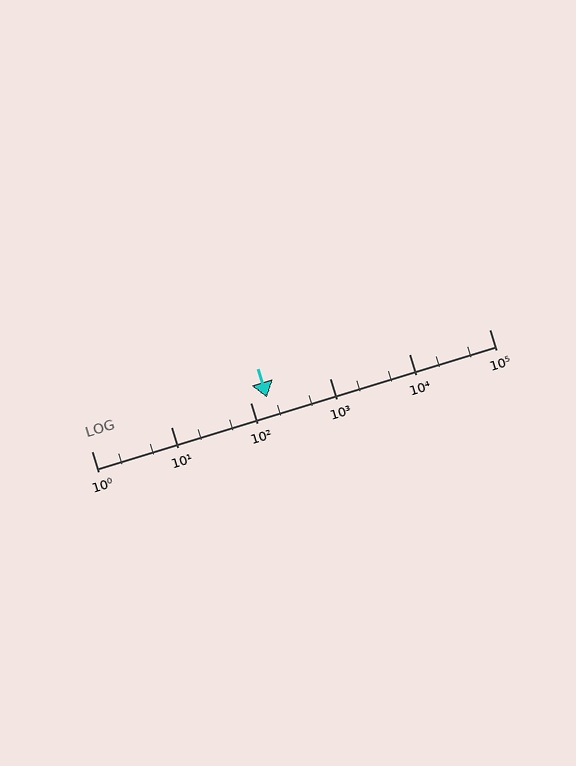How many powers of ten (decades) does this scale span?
The scale spans 5 decades, from 1 to 100000.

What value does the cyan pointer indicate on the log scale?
The pointer indicates approximately 160.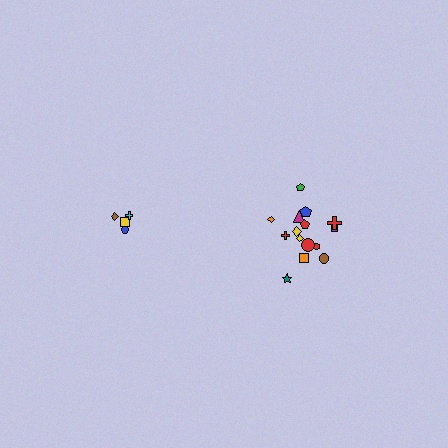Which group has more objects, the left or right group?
The right group.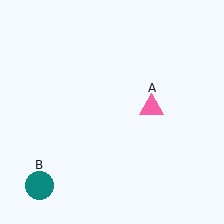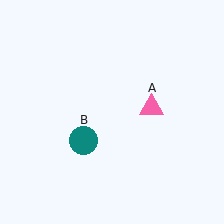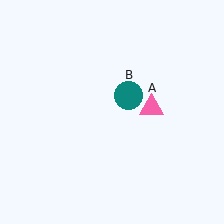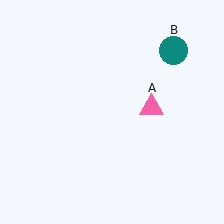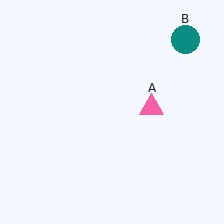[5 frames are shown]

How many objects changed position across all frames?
1 object changed position: teal circle (object B).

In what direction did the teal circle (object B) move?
The teal circle (object B) moved up and to the right.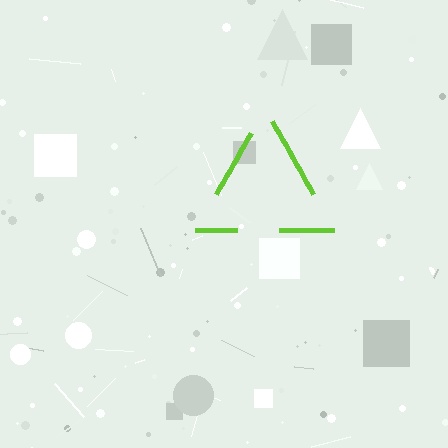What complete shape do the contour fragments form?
The contour fragments form a triangle.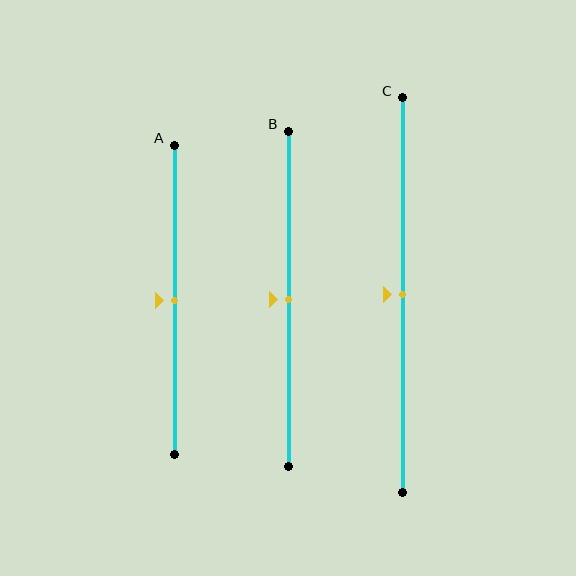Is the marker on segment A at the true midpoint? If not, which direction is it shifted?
Yes, the marker on segment A is at the true midpoint.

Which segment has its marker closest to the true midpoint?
Segment A has its marker closest to the true midpoint.